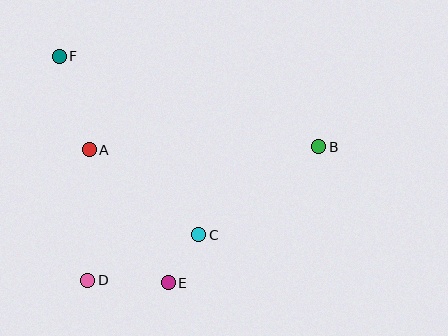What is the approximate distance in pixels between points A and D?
The distance between A and D is approximately 131 pixels.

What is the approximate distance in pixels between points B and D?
The distance between B and D is approximately 266 pixels.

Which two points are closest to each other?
Points C and E are closest to each other.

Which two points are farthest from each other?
Points B and F are farthest from each other.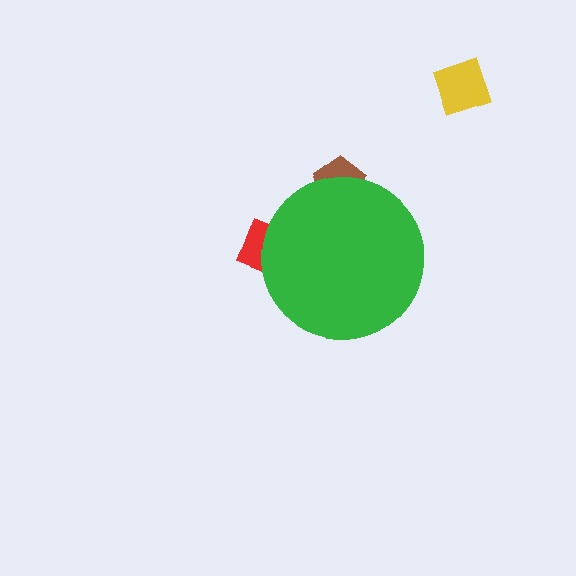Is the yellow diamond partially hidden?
No, the yellow diamond is fully visible.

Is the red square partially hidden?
Yes, the red square is partially hidden behind the green circle.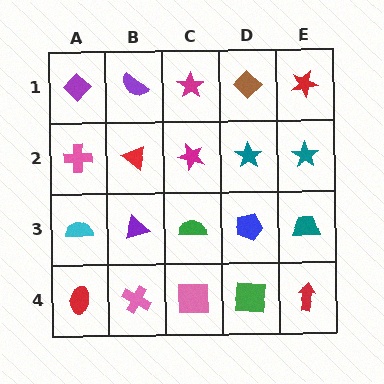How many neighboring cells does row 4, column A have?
2.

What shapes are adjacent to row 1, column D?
A teal star (row 2, column D), a magenta star (row 1, column C), a red star (row 1, column E).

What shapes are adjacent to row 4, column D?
A blue pentagon (row 3, column D), a pink square (row 4, column C), a red arrow (row 4, column E).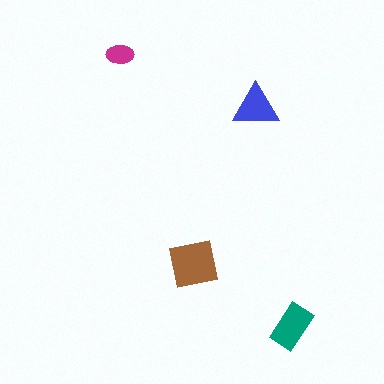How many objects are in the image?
There are 4 objects in the image.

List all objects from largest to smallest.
The brown square, the teal rectangle, the blue triangle, the magenta ellipse.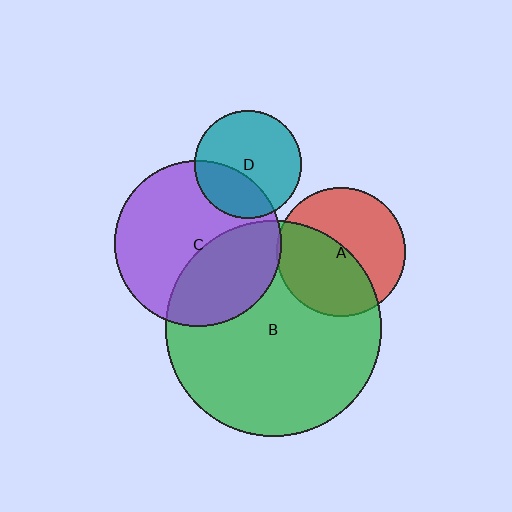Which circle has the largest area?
Circle B (green).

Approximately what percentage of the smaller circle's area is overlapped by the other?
Approximately 5%.